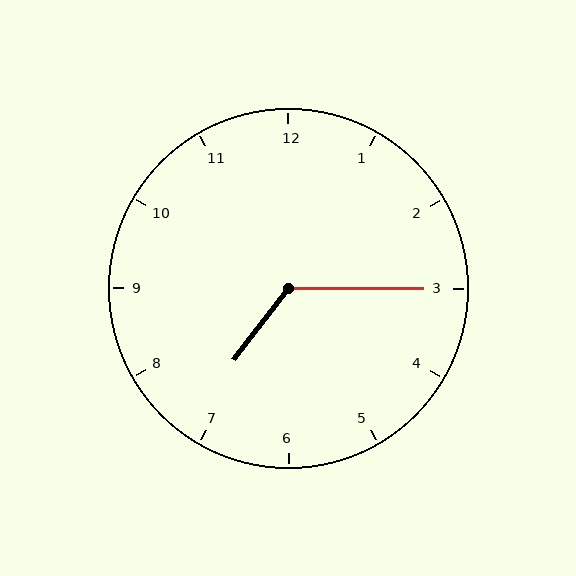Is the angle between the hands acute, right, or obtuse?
It is obtuse.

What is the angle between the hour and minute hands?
Approximately 128 degrees.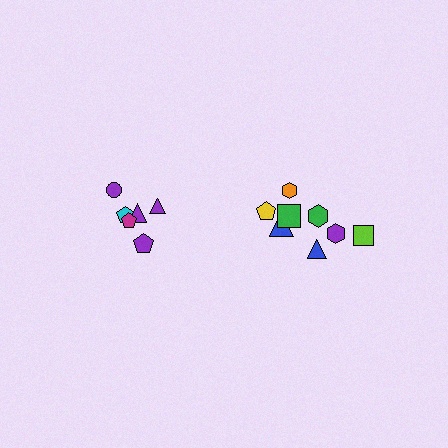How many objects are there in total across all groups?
There are 14 objects.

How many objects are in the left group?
There are 6 objects.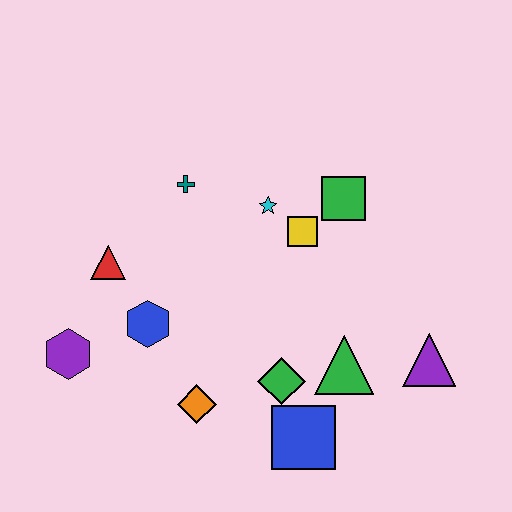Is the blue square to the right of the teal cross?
Yes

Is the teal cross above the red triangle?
Yes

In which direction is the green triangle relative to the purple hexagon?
The green triangle is to the right of the purple hexagon.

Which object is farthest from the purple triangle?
The purple hexagon is farthest from the purple triangle.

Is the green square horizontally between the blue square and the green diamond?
No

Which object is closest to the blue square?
The green diamond is closest to the blue square.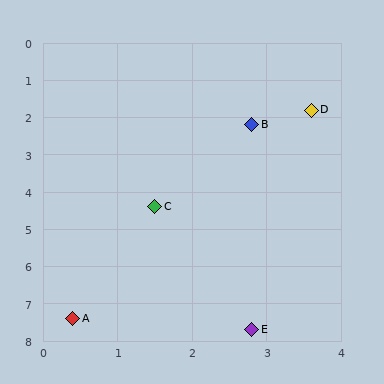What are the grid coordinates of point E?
Point E is at approximately (2.8, 7.7).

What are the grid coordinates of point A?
Point A is at approximately (0.4, 7.4).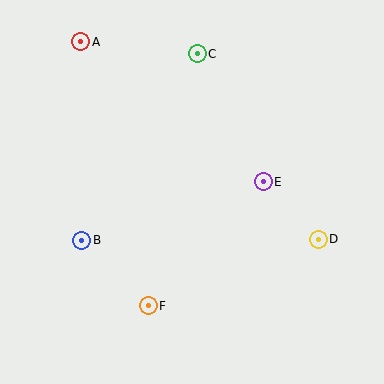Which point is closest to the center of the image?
Point E at (263, 182) is closest to the center.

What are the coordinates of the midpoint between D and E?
The midpoint between D and E is at (291, 211).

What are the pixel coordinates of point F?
Point F is at (148, 306).